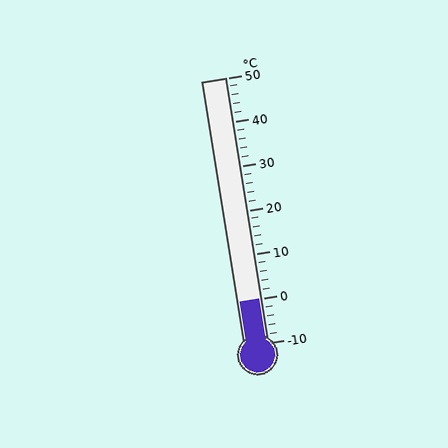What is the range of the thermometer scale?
The thermometer scale ranges from -10°C to 50°C.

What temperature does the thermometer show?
The thermometer shows approximately 0°C.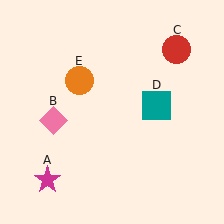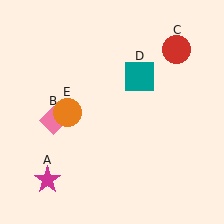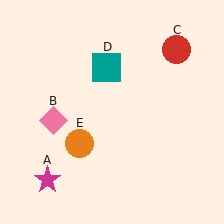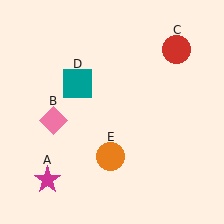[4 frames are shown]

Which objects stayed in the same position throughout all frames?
Magenta star (object A) and pink diamond (object B) and red circle (object C) remained stationary.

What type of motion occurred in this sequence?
The teal square (object D), orange circle (object E) rotated counterclockwise around the center of the scene.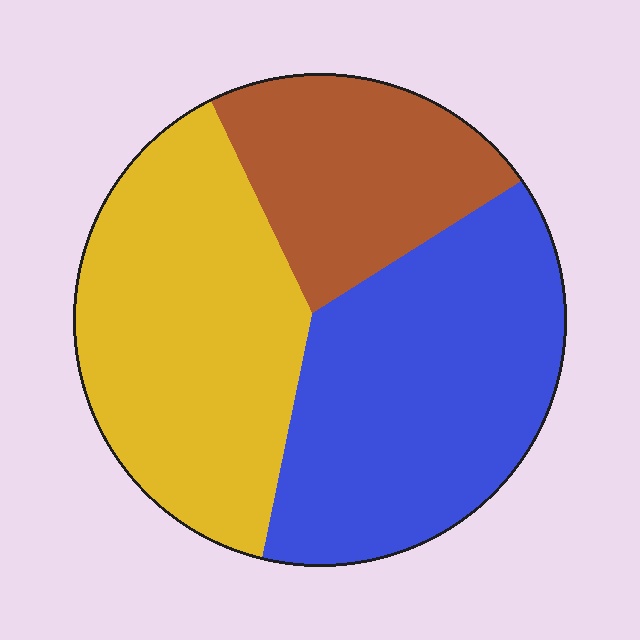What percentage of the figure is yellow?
Yellow takes up about three eighths (3/8) of the figure.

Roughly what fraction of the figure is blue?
Blue covers around 40% of the figure.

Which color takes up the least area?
Brown, at roughly 20%.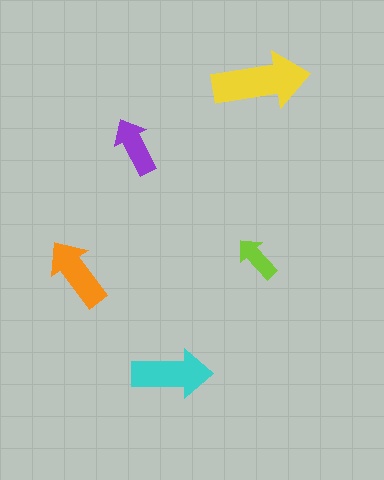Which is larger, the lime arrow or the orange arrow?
The orange one.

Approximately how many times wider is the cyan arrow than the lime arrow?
About 1.5 times wider.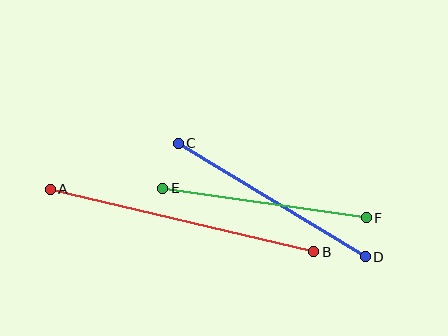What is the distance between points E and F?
The distance is approximately 206 pixels.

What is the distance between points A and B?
The distance is approximately 271 pixels.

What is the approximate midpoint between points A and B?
The midpoint is at approximately (182, 221) pixels.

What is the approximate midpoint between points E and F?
The midpoint is at approximately (265, 203) pixels.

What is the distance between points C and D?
The distance is approximately 219 pixels.